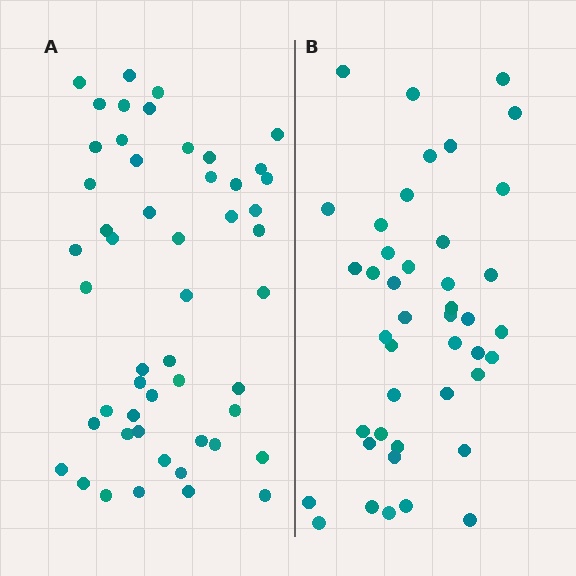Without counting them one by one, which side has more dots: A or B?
Region A (the left region) has more dots.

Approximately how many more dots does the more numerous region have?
Region A has roughly 8 or so more dots than region B.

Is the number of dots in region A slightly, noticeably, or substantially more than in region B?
Region A has only slightly more — the two regions are fairly close. The ratio is roughly 1.2 to 1.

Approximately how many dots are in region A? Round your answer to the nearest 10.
About 50 dots. (The exact count is 51, which rounds to 50.)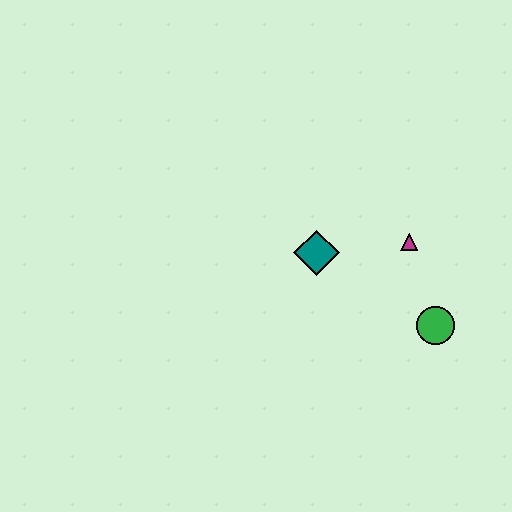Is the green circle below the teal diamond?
Yes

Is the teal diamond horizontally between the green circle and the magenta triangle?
No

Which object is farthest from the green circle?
The teal diamond is farthest from the green circle.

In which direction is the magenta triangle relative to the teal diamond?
The magenta triangle is to the right of the teal diamond.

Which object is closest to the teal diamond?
The magenta triangle is closest to the teal diamond.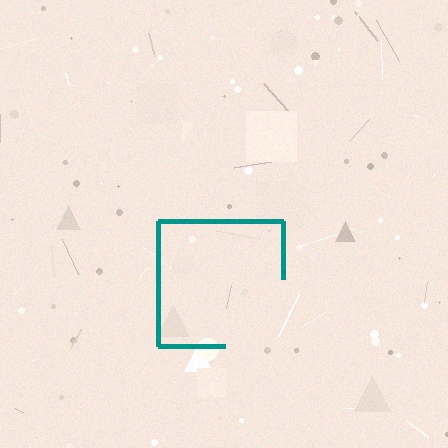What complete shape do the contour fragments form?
The contour fragments form a square.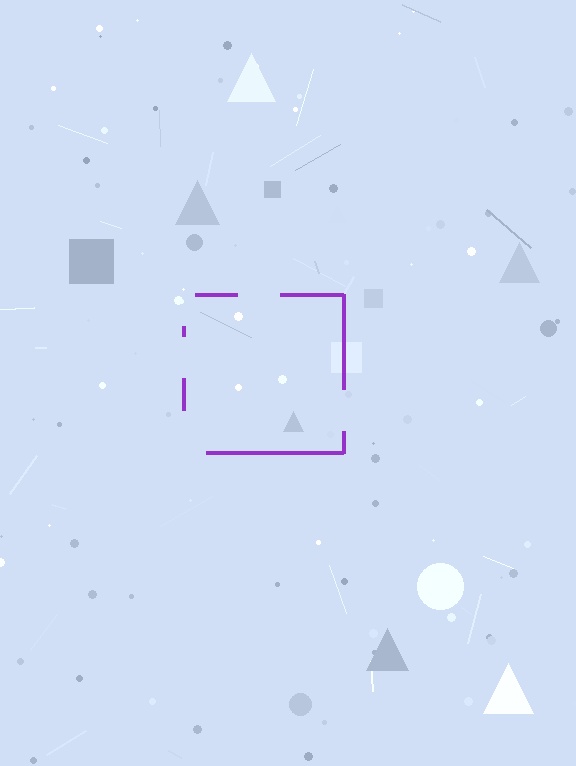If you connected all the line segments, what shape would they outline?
They would outline a square.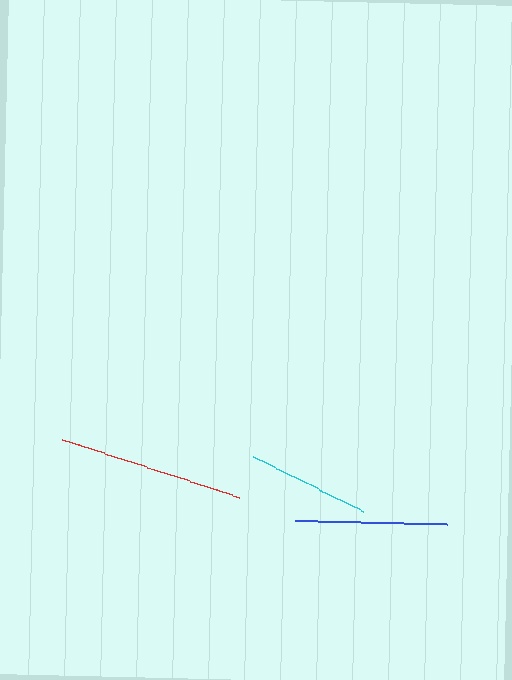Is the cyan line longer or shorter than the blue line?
The blue line is longer than the cyan line.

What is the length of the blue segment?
The blue segment is approximately 152 pixels long.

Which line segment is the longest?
The red line is the longest at approximately 187 pixels.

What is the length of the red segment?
The red segment is approximately 187 pixels long.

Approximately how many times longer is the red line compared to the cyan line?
The red line is approximately 1.5 times the length of the cyan line.